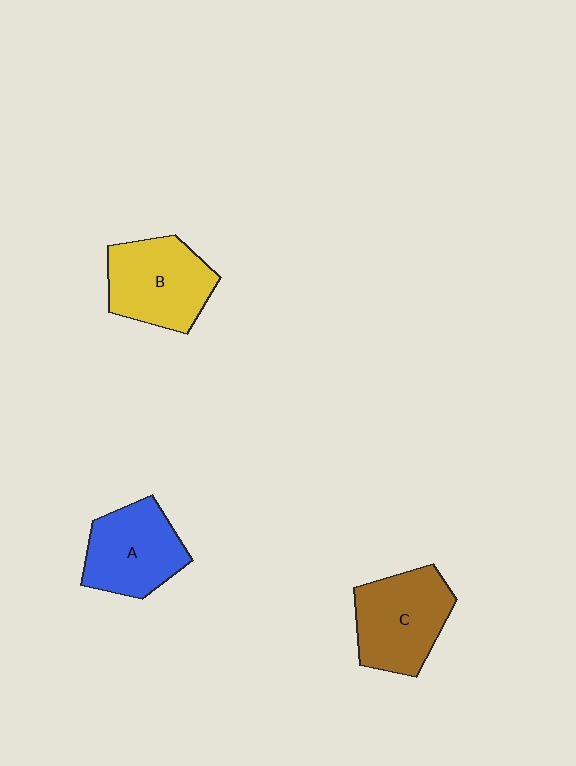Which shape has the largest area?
Shape C (brown).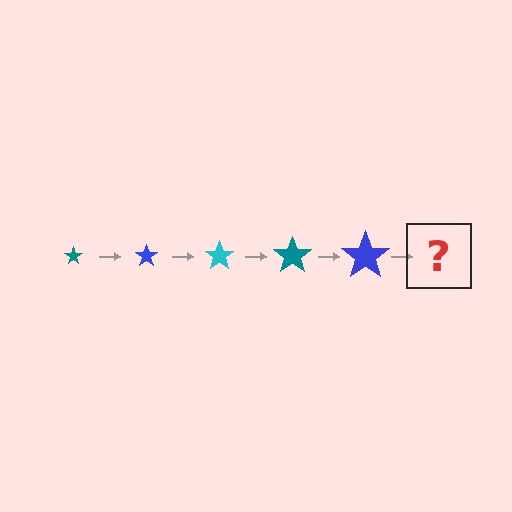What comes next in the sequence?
The next element should be a cyan star, larger than the previous one.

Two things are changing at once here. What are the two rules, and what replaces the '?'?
The two rules are that the star grows larger each step and the color cycles through teal, blue, and cyan. The '?' should be a cyan star, larger than the previous one.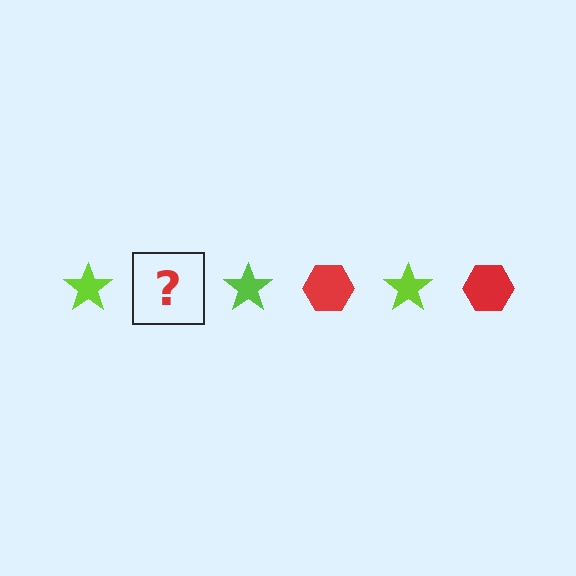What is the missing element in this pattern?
The missing element is a red hexagon.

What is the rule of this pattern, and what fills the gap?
The rule is that the pattern alternates between lime star and red hexagon. The gap should be filled with a red hexagon.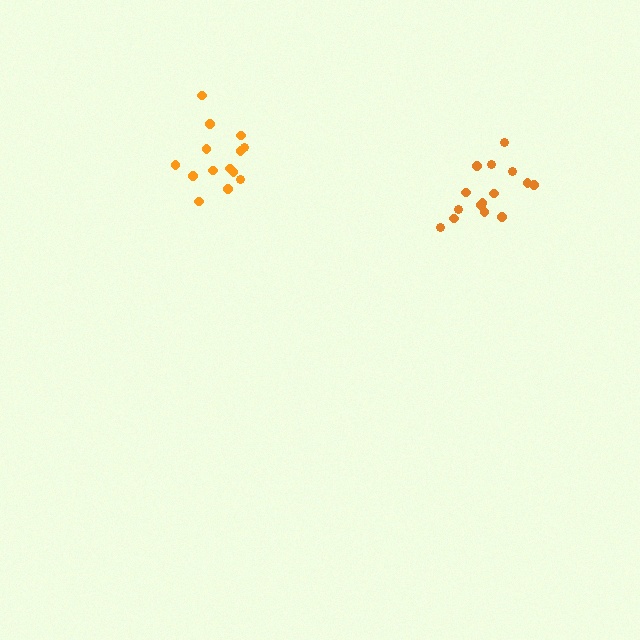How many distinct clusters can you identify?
There are 2 distinct clusters.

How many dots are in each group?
Group 1: 14 dots, Group 2: 15 dots (29 total).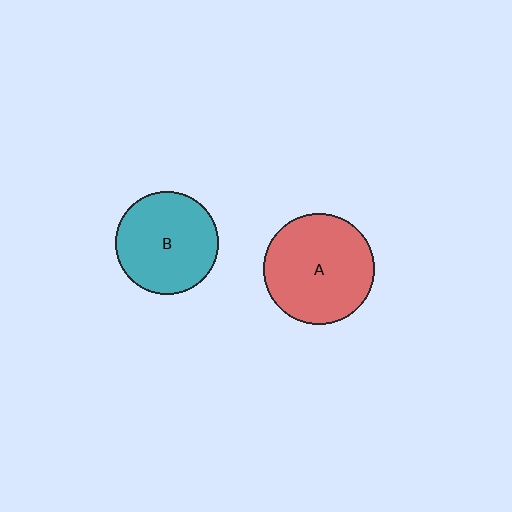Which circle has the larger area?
Circle A (red).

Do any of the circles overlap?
No, none of the circles overlap.